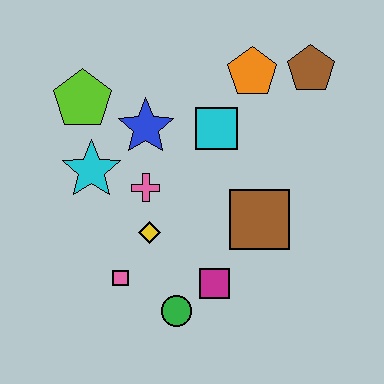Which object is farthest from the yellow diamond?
The brown pentagon is farthest from the yellow diamond.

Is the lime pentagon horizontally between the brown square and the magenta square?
No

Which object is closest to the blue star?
The pink cross is closest to the blue star.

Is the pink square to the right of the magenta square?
No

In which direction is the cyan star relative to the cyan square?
The cyan star is to the left of the cyan square.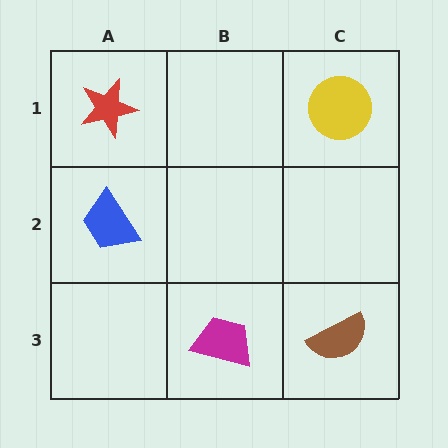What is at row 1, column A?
A red star.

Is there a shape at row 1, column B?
No, that cell is empty.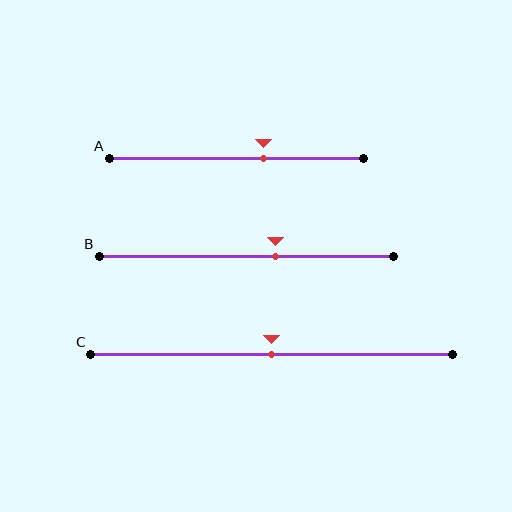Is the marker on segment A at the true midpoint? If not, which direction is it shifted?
No, the marker on segment A is shifted to the right by about 11% of the segment length.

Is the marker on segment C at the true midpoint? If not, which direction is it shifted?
Yes, the marker on segment C is at the true midpoint.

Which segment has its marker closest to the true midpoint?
Segment C has its marker closest to the true midpoint.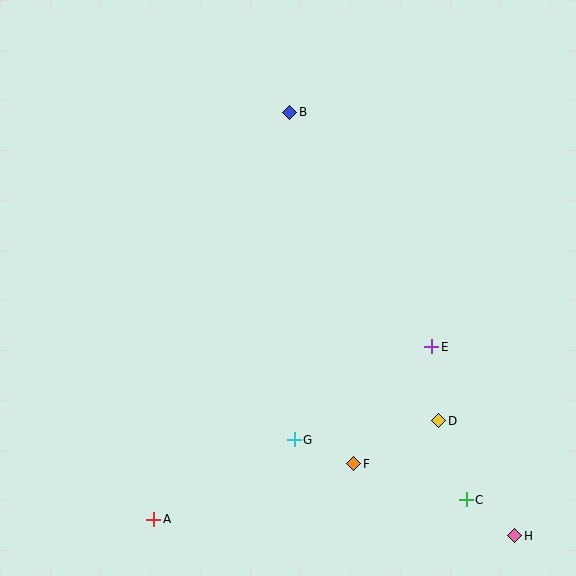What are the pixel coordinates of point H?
Point H is at (515, 536).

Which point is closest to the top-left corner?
Point B is closest to the top-left corner.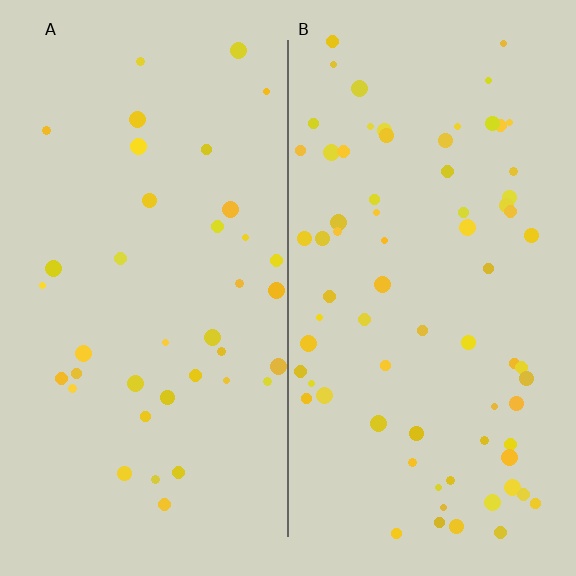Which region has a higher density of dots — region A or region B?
B (the right).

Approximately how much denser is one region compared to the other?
Approximately 1.9× — region B over region A.